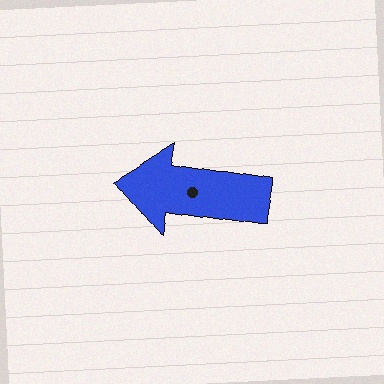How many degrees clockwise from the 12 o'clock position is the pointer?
Approximately 279 degrees.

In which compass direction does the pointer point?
West.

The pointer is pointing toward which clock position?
Roughly 9 o'clock.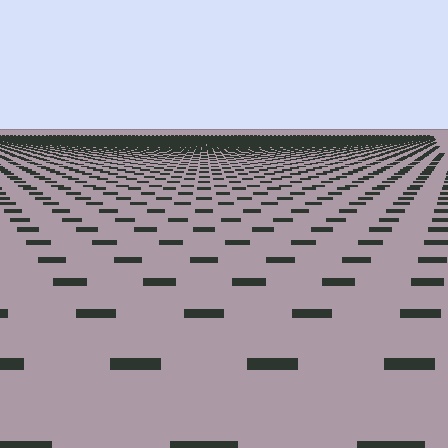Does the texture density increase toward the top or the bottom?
Density increases toward the top.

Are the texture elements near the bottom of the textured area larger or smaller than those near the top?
Larger. Near the bottom, elements are closer to the viewer and appear at a bigger on-screen size.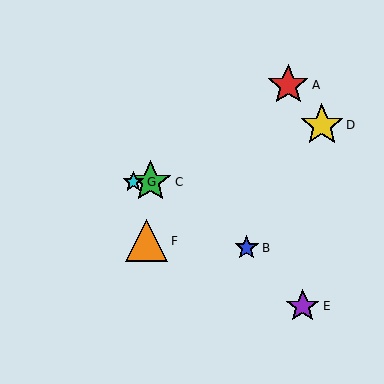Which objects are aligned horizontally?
Objects C, G are aligned horizontally.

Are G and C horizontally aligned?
Yes, both are at y≈182.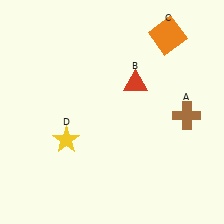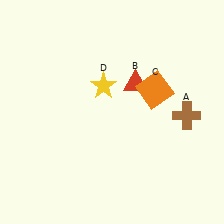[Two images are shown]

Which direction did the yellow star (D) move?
The yellow star (D) moved up.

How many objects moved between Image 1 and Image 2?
2 objects moved between the two images.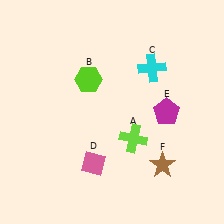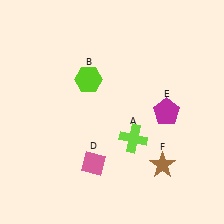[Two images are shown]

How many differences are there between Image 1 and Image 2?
There is 1 difference between the two images.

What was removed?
The cyan cross (C) was removed in Image 2.